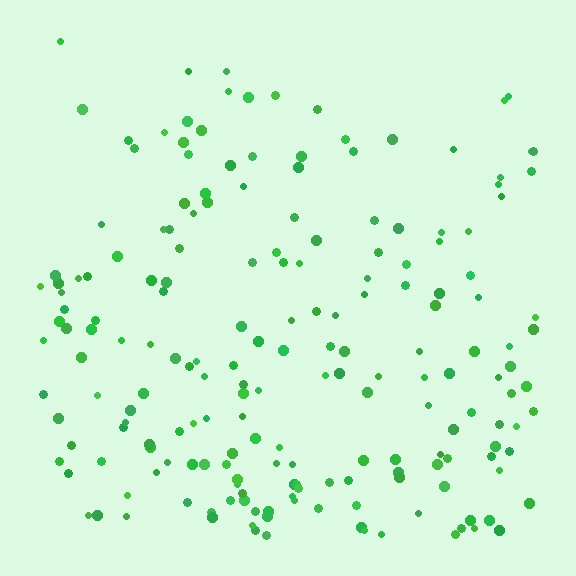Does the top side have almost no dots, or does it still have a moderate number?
Still a moderate number, just noticeably fewer than the bottom.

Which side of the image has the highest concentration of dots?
The bottom.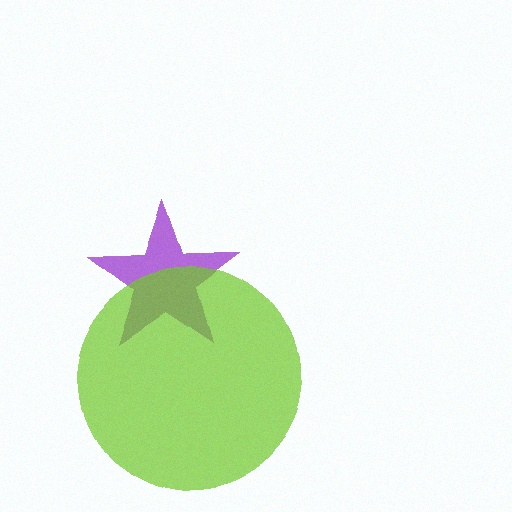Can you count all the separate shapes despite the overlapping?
Yes, there are 2 separate shapes.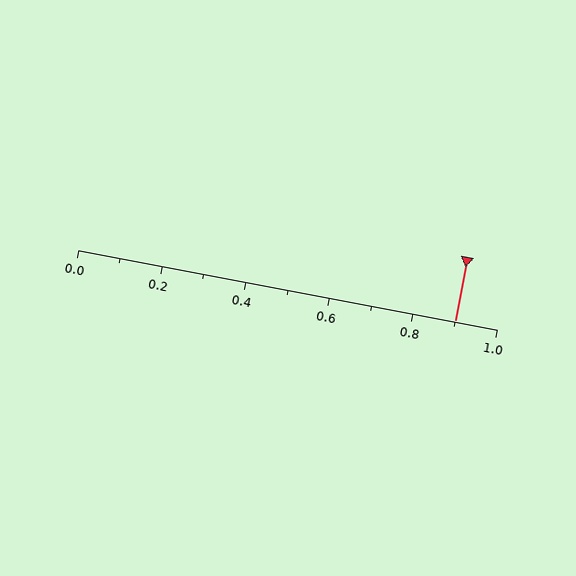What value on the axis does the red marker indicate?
The marker indicates approximately 0.9.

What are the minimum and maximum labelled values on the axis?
The axis runs from 0.0 to 1.0.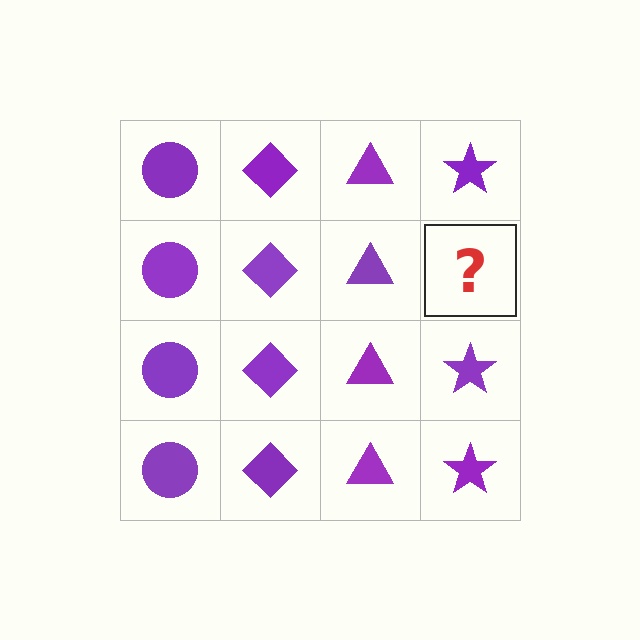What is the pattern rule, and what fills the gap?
The rule is that each column has a consistent shape. The gap should be filled with a purple star.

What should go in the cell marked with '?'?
The missing cell should contain a purple star.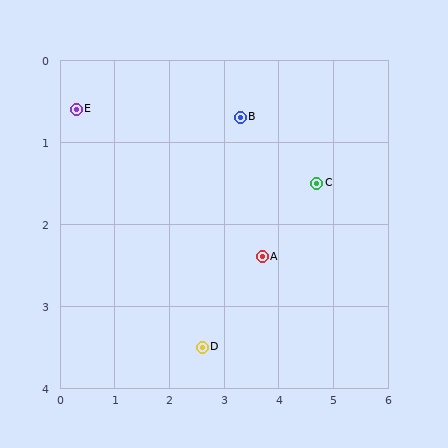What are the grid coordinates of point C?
Point C is at approximately (4.7, 1.5).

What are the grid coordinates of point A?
Point A is at approximately (3.7, 2.4).